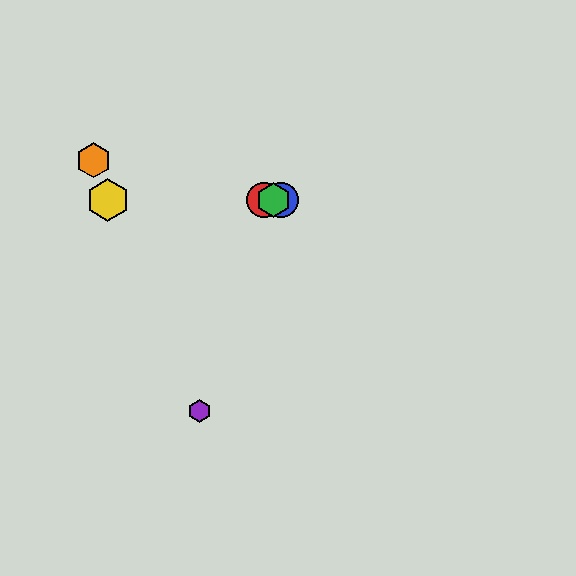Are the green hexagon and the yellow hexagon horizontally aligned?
Yes, both are at y≈200.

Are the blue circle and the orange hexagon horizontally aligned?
No, the blue circle is at y≈200 and the orange hexagon is at y≈160.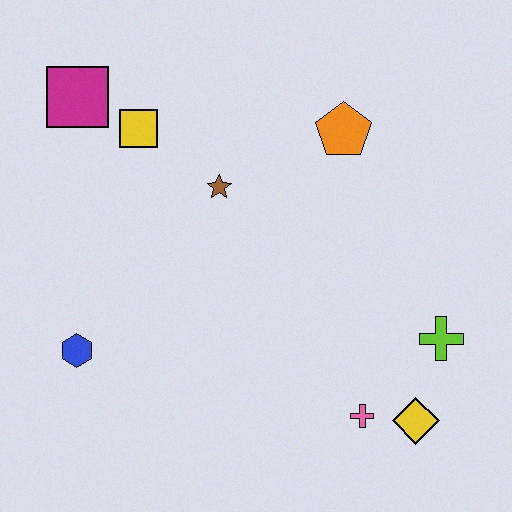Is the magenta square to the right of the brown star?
No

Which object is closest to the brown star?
The yellow square is closest to the brown star.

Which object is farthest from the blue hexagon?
The lime cross is farthest from the blue hexagon.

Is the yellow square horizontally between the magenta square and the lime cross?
Yes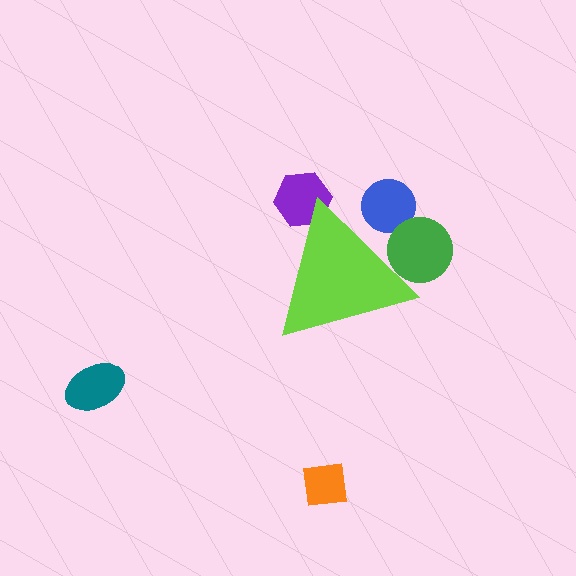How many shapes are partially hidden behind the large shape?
4 shapes are partially hidden.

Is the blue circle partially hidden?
Yes, the blue circle is partially hidden behind the lime triangle.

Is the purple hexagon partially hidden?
Yes, the purple hexagon is partially hidden behind the lime triangle.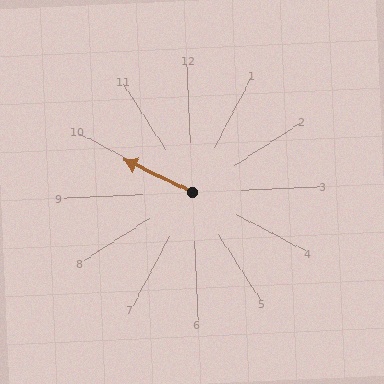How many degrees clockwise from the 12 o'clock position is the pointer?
Approximately 298 degrees.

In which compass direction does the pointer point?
Northwest.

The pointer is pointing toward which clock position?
Roughly 10 o'clock.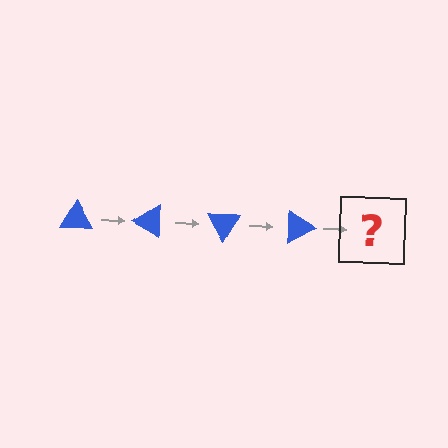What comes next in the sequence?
The next element should be a blue triangle rotated 120 degrees.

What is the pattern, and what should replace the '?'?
The pattern is that the triangle rotates 30 degrees each step. The '?' should be a blue triangle rotated 120 degrees.